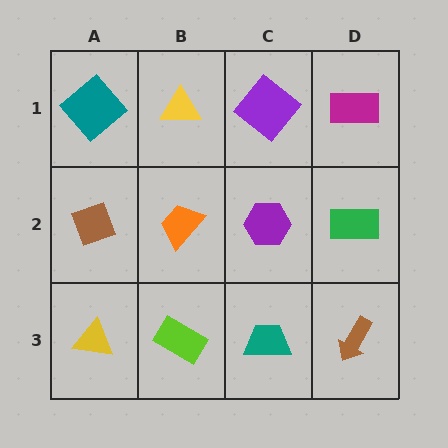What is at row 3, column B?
A lime rectangle.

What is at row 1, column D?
A magenta rectangle.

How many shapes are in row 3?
4 shapes.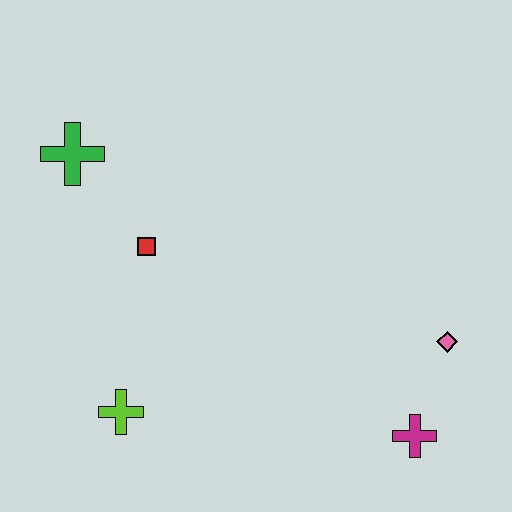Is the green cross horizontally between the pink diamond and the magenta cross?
No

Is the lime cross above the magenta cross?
Yes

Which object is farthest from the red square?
The magenta cross is farthest from the red square.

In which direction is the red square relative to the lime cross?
The red square is above the lime cross.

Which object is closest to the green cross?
The red square is closest to the green cross.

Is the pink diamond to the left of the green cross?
No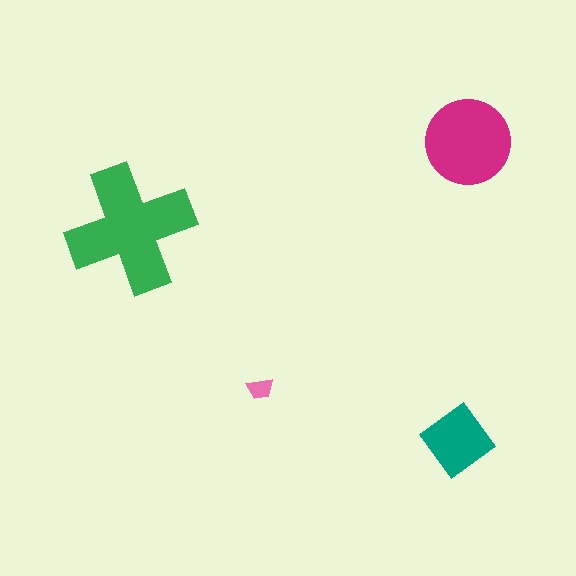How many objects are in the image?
There are 4 objects in the image.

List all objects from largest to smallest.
The green cross, the magenta circle, the teal diamond, the pink trapezoid.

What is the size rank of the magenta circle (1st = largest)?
2nd.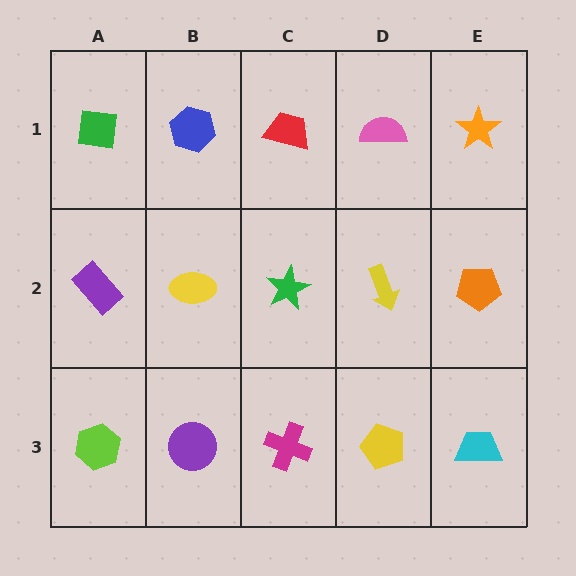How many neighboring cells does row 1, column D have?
3.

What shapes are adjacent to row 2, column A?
A green square (row 1, column A), a lime hexagon (row 3, column A), a yellow ellipse (row 2, column B).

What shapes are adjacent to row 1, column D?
A yellow arrow (row 2, column D), a red trapezoid (row 1, column C), an orange star (row 1, column E).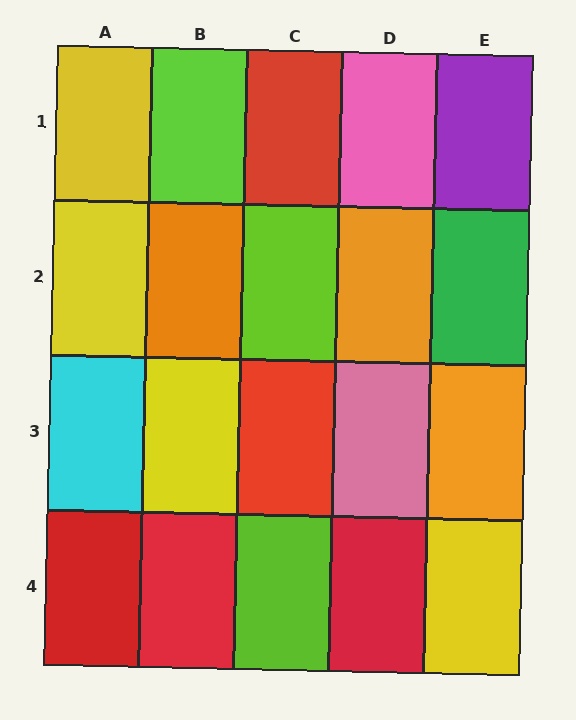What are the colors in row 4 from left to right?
Red, red, lime, red, yellow.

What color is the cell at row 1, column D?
Pink.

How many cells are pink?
2 cells are pink.